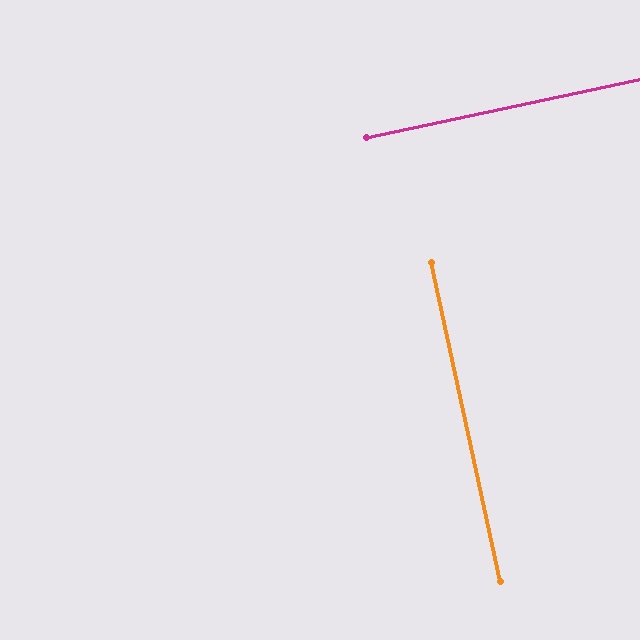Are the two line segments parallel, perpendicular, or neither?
Perpendicular — they meet at approximately 90°.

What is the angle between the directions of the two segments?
Approximately 90 degrees.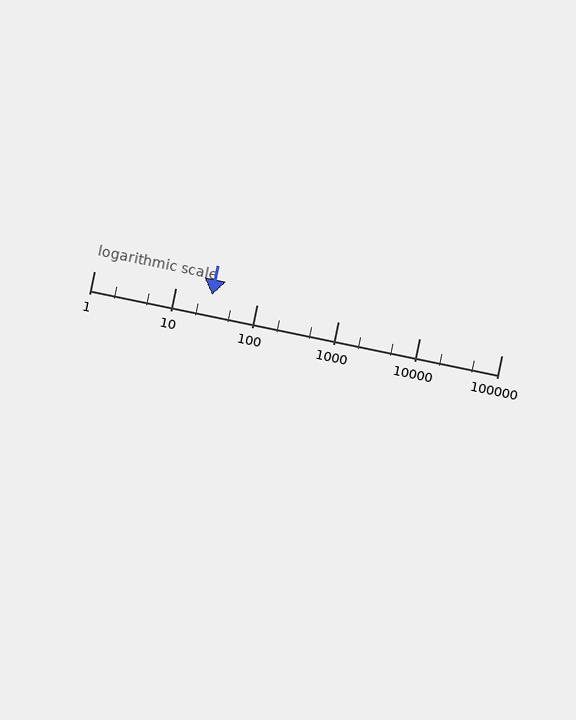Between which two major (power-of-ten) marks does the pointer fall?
The pointer is between 10 and 100.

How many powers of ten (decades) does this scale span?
The scale spans 5 decades, from 1 to 100000.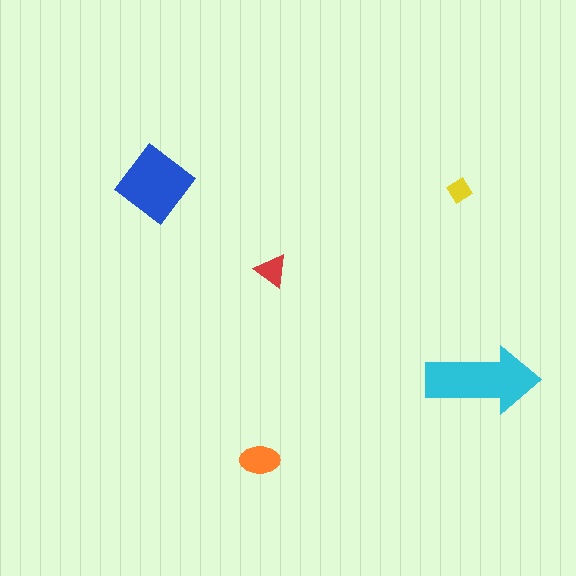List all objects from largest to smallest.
The cyan arrow, the blue diamond, the orange ellipse, the red triangle, the yellow diamond.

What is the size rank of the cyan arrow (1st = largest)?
1st.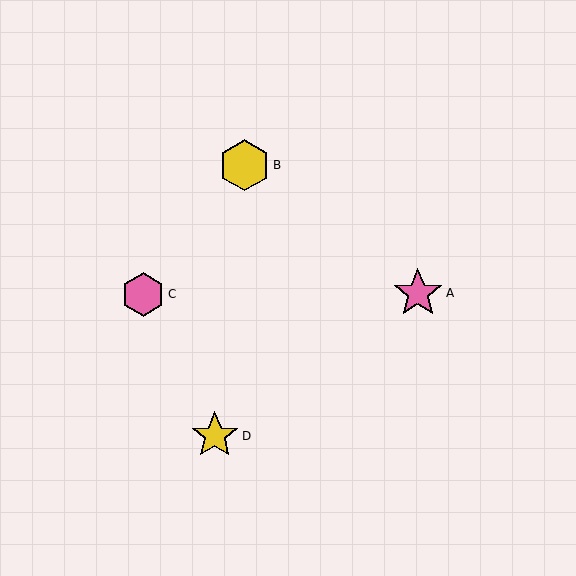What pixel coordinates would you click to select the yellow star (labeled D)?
Click at (215, 436) to select the yellow star D.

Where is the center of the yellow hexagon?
The center of the yellow hexagon is at (245, 165).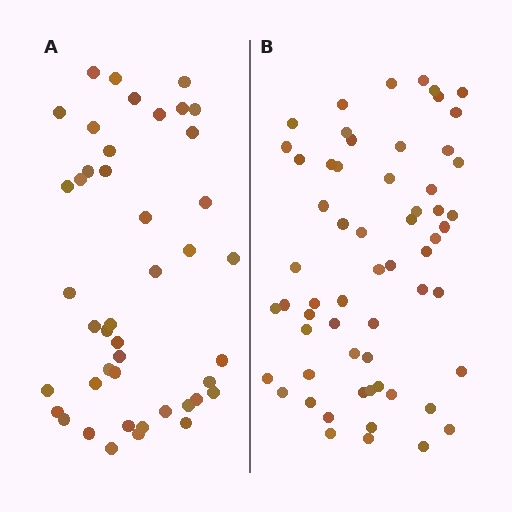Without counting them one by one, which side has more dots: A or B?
Region B (the right region) has more dots.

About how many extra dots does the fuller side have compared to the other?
Region B has approximately 15 more dots than region A.